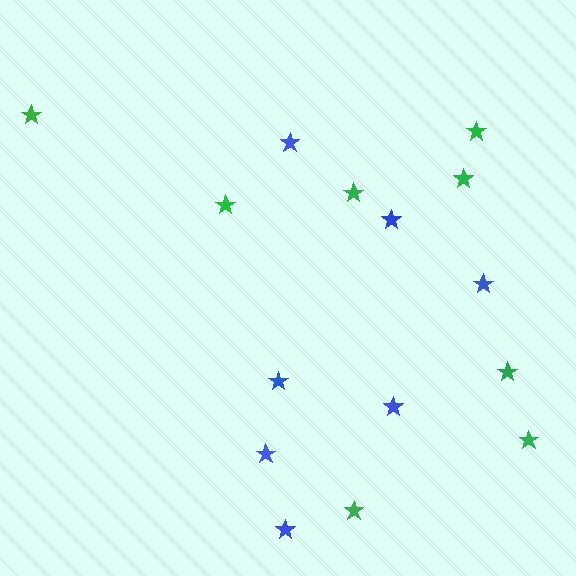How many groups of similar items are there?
There are 2 groups: one group of green stars (8) and one group of blue stars (7).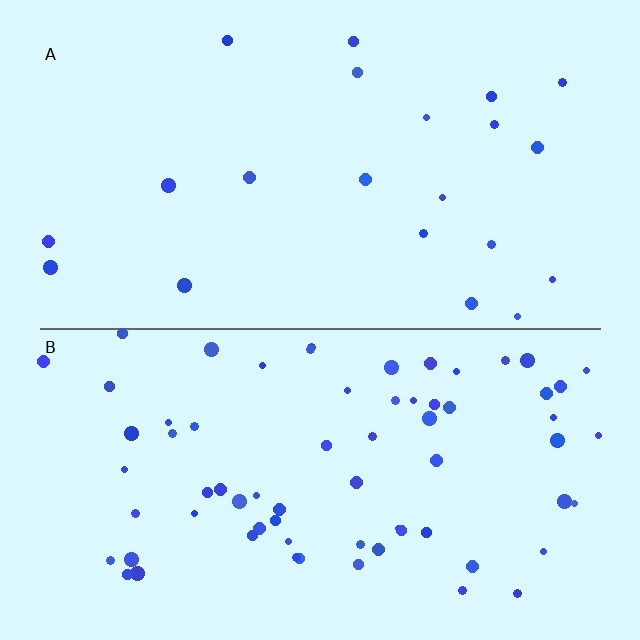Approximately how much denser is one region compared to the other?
Approximately 3.4× — region B over region A.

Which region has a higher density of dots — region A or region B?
B (the bottom).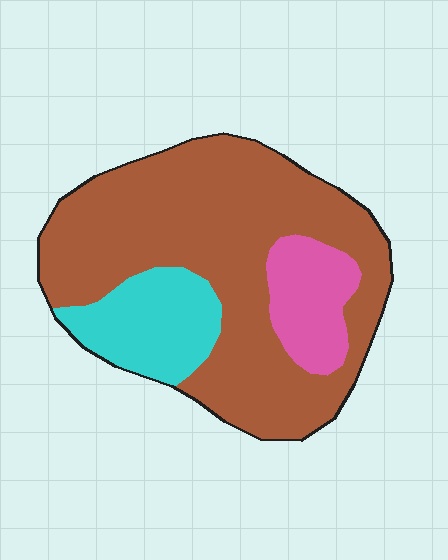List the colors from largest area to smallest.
From largest to smallest: brown, cyan, pink.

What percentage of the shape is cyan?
Cyan covers roughly 15% of the shape.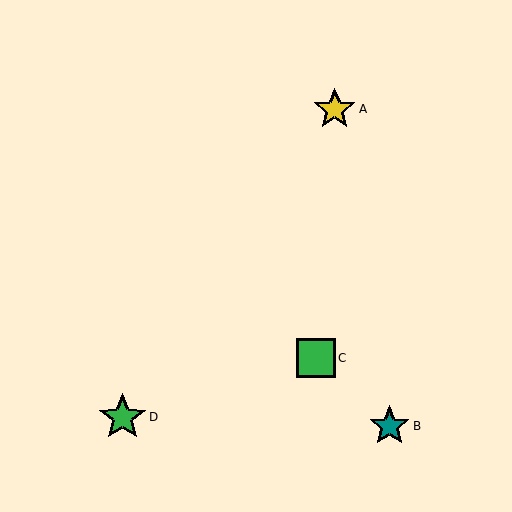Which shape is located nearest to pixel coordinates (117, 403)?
The green star (labeled D) at (122, 417) is nearest to that location.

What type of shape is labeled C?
Shape C is a green square.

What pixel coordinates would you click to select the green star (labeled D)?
Click at (122, 417) to select the green star D.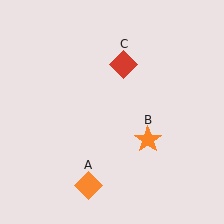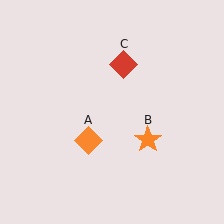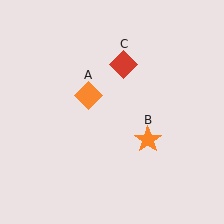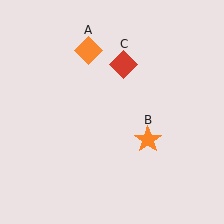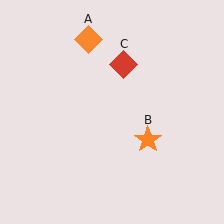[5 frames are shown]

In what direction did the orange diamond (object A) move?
The orange diamond (object A) moved up.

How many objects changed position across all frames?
1 object changed position: orange diamond (object A).